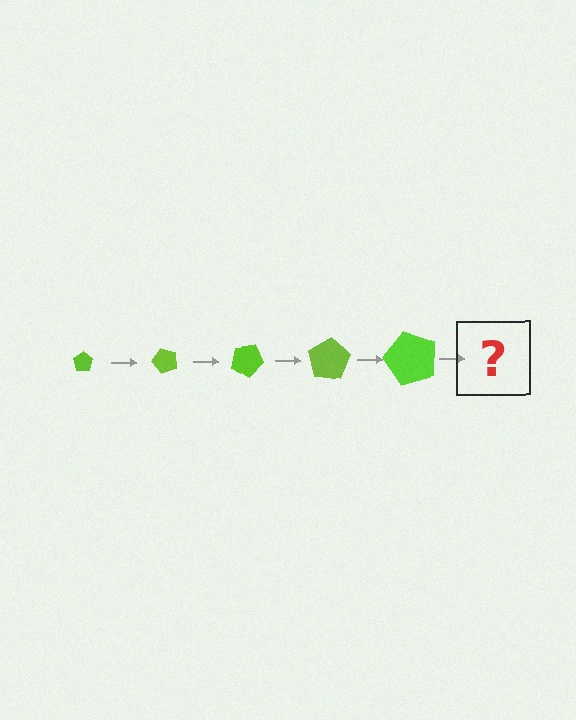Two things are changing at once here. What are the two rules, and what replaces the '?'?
The two rules are that the pentagon grows larger each step and it rotates 50 degrees each step. The '?' should be a pentagon, larger than the previous one and rotated 250 degrees from the start.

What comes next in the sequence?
The next element should be a pentagon, larger than the previous one and rotated 250 degrees from the start.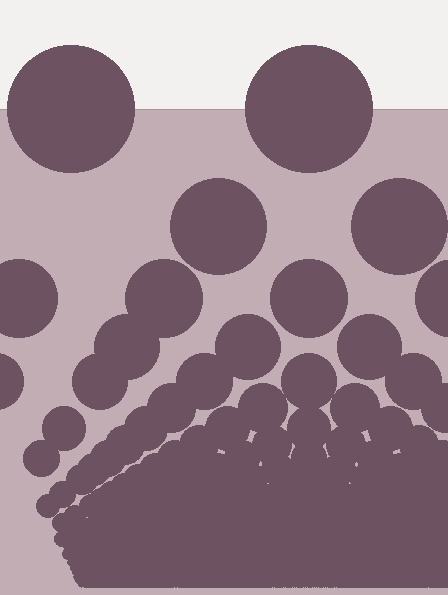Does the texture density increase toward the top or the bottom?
Density increases toward the bottom.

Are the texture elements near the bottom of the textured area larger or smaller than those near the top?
Smaller. The gradient is inverted — elements near the bottom are smaller and denser.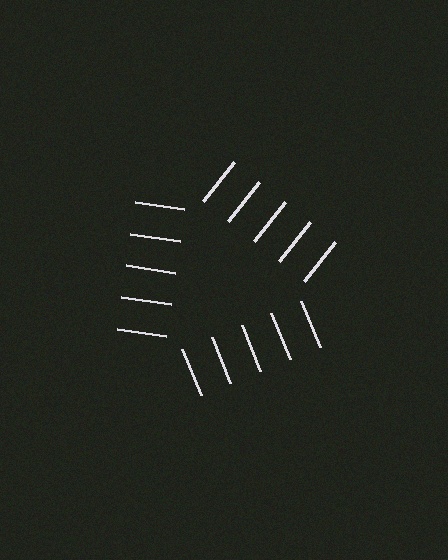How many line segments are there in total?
15 — 5 along each of the 3 edges.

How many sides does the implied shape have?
3 sides — the line-ends trace a triangle.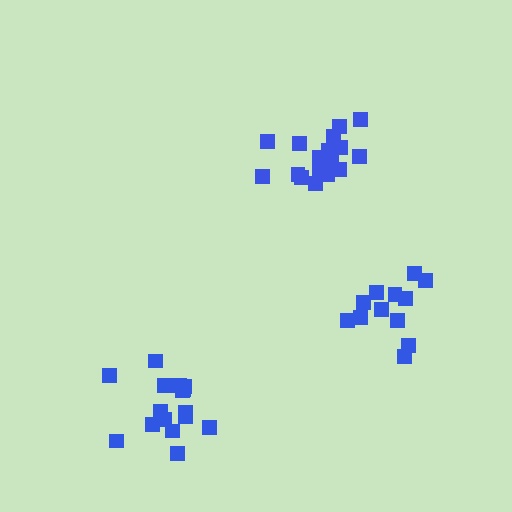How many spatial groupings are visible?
There are 3 spatial groupings.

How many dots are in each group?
Group 1: 17 dots, Group 2: 12 dots, Group 3: 17 dots (46 total).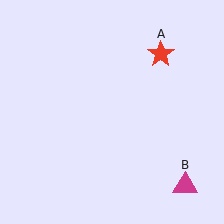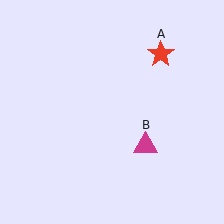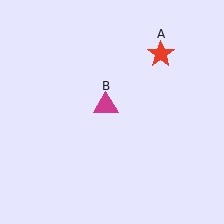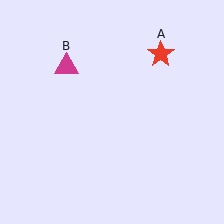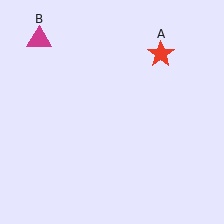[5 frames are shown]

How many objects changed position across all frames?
1 object changed position: magenta triangle (object B).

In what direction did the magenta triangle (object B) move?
The magenta triangle (object B) moved up and to the left.